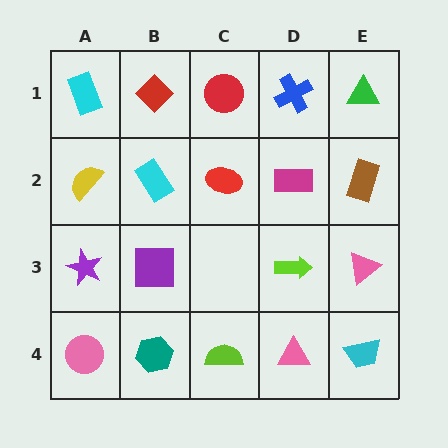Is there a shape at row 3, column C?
No, that cell is empty.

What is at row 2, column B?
A cyan rectangle.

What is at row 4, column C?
A lime semicircle.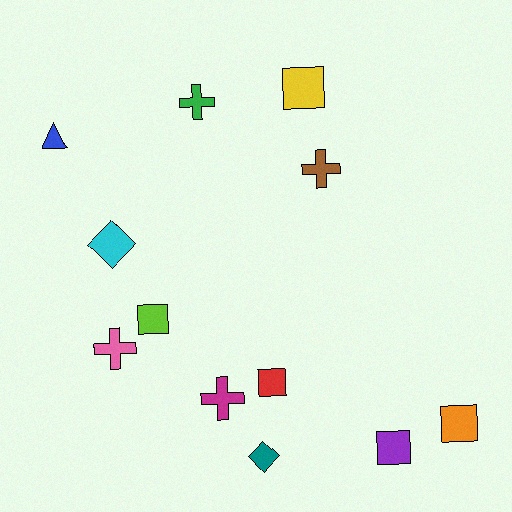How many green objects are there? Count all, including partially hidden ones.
There is 1 green object.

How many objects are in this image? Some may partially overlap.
There are 12 objects.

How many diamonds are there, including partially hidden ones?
There are 2 diamonds.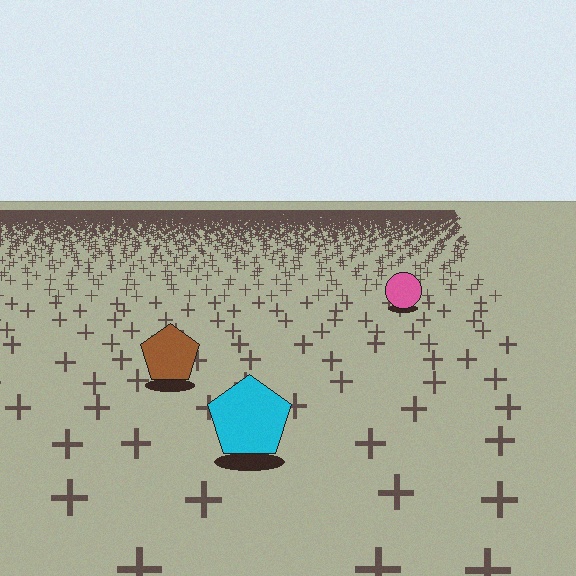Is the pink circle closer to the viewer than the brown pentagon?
No. The brown pentagon is closer — you can tell from the texture gradient: the ground texture is coarser near it.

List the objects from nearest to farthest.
From nearest to farthest: the cyan pentagon, the brown pentagon, the pink circle.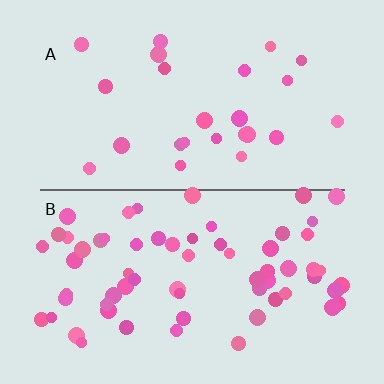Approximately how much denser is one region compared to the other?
Approximately 2.6× — region B over region A.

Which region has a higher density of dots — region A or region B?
B (the bottom).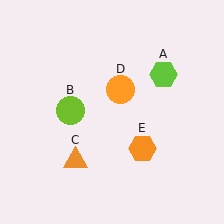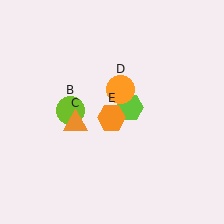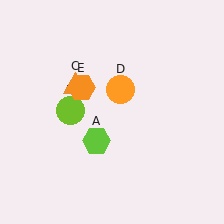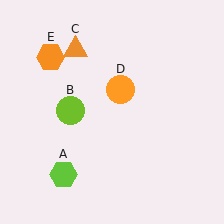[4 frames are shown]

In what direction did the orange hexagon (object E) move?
The orange hexagon (object E) moved up and to the left.